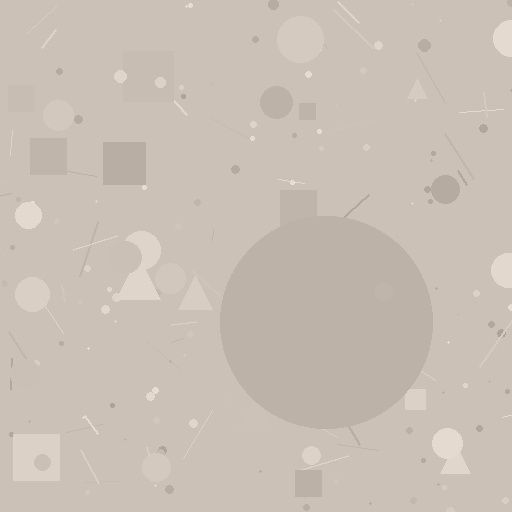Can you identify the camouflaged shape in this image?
The camouflaged shape is a circle.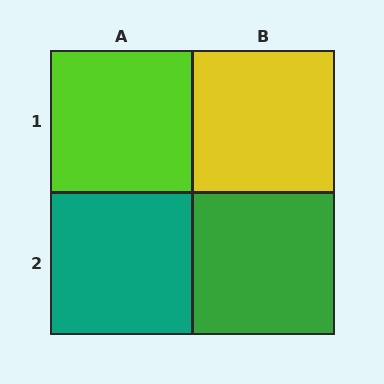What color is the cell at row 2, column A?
Teal.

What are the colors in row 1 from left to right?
Lime, yellow.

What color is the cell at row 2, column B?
Green.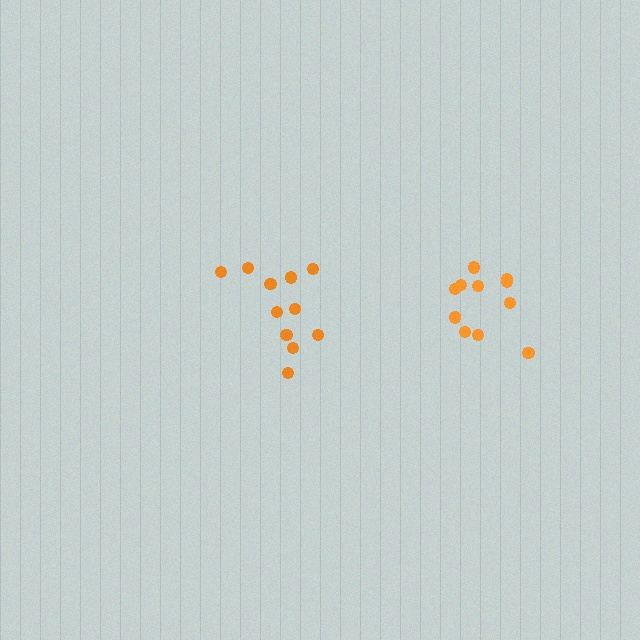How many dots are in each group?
Group 1: 12 dots, Group 2: 11 dots (23 total).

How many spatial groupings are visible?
There are 2 spatial groupings.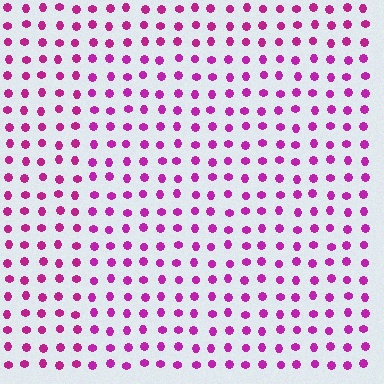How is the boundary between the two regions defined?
The boundary is defined purely by a slight shift in hue (about 13 degrees). Spacing, size, and orientation are identical on both sides.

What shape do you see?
I see a rectangle.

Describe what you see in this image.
The image is filled with small magenta elements in a uniform arrangement. A rectangle-shaped region is visible where the elements are tinted to a slightly different hue, forming a subtle color boundary.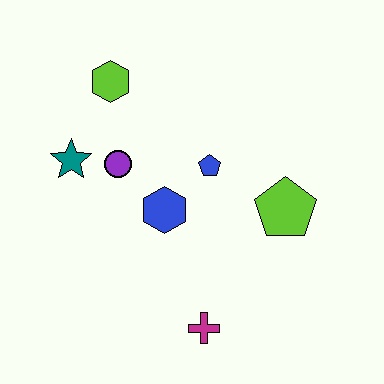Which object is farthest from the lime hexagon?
The magenta cross is farthest from the lime hexagon.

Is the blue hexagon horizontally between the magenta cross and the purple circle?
Yes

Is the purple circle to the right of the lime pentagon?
No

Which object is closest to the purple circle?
The teal star is closest to the purple circle.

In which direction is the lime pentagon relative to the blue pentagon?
The lime pentagon is to the right of the blue pentagon.